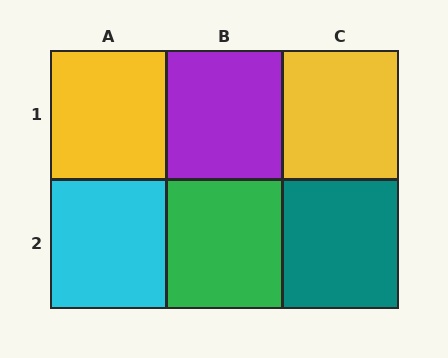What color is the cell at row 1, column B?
Purple.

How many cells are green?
1 cell is green.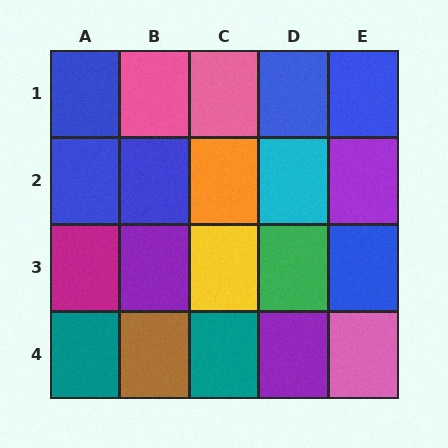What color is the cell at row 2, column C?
Orange.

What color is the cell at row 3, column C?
Yellow.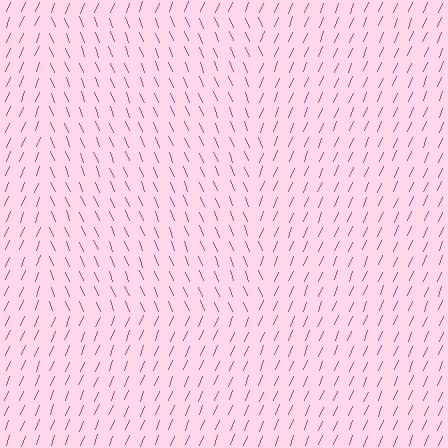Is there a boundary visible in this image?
Yes, there is a texture boundary formed by a change in line orientation.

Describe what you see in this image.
The image is filled with small magenta line segments. A rectangle region in the image has lines oriented differently from the surrounding lines, creating a visible texture boundary.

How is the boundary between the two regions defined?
The boundary is defined purely by a change in line orientation (approximately 45 degrees difference). All lines are the same color and thickness.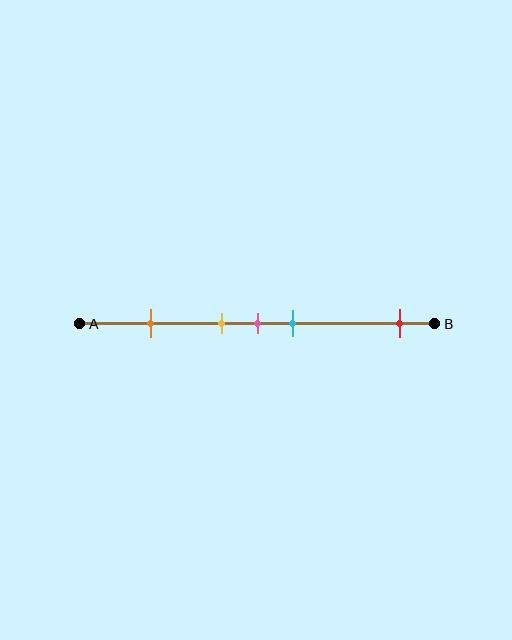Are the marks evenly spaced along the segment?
No, the marks are not evenly spaced.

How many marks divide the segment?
There are 5 marks dividing the segment.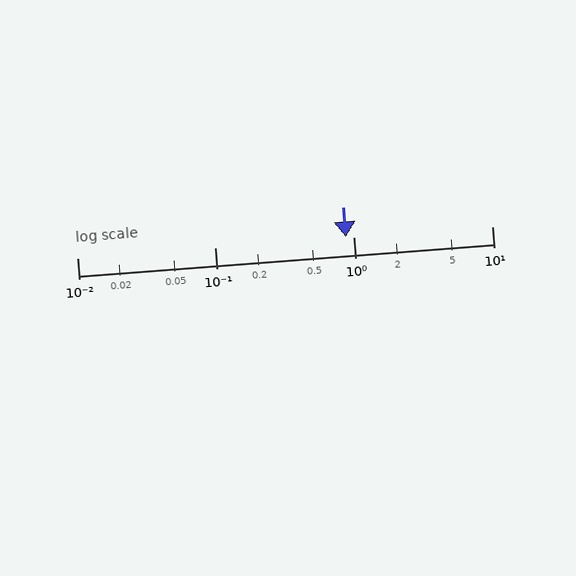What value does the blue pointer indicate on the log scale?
The pointer indicates approximately 0.88.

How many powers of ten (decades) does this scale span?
The scale spans 3 decades, from 0.01 to 10.